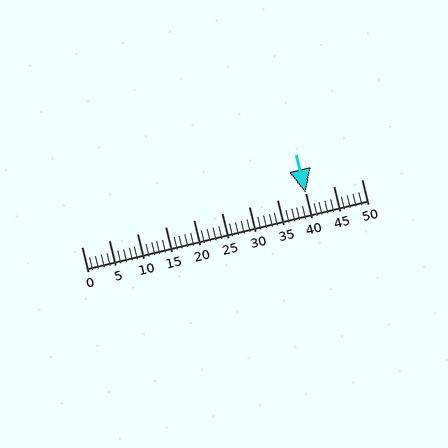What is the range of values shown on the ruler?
The ruler shows values from 0 to 50.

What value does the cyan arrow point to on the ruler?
The cyan arrow points to approximately 40.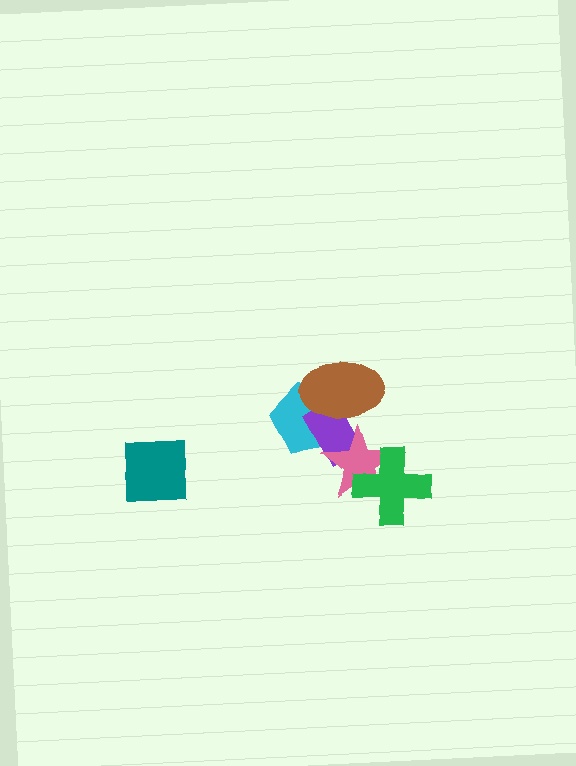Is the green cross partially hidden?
No, no other shape covers it.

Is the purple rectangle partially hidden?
Yes, it is partially covered by another shape.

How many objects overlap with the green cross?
1 object overlaps with the green cross.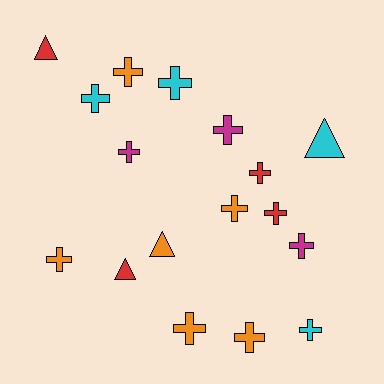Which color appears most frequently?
Orange, with 6 objects.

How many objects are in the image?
There are 17 objects.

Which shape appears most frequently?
Cross, with 13 objects.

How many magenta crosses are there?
There are 3 magenta crosses.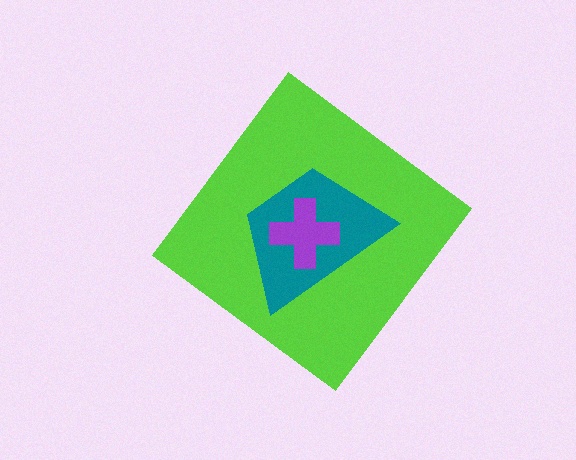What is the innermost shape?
The purple cross.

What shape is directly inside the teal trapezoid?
The purple cross.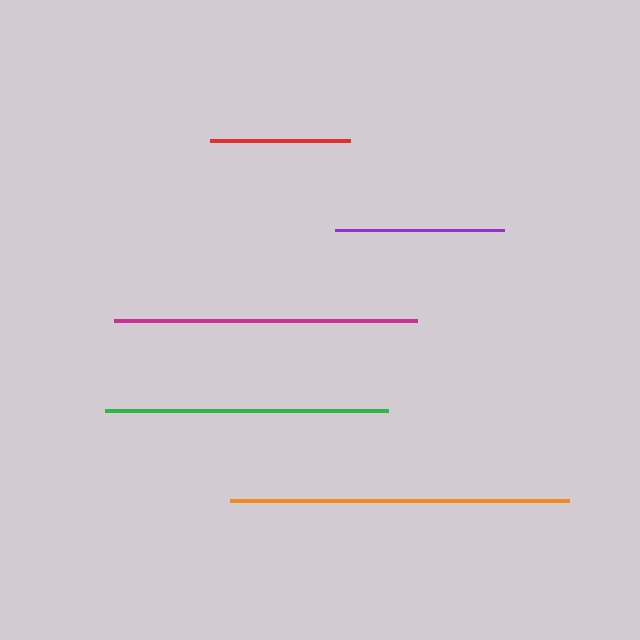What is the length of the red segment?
The red segment is approximately 139 pixels long.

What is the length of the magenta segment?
The magenta segment is approximately 303 pixels long.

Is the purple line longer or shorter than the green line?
The green line is longer than the purple line.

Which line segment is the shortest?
The red line is the shortest at approximately 139 pixels.